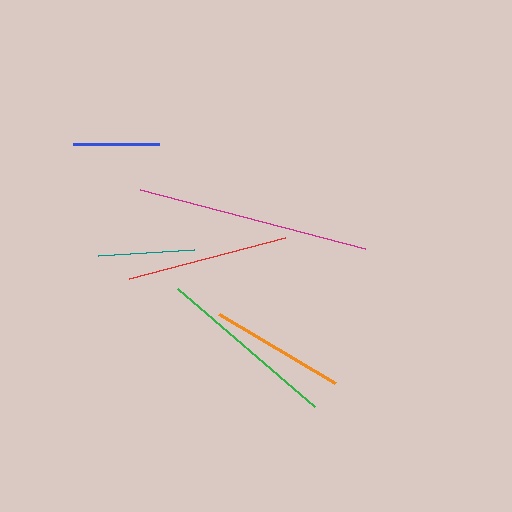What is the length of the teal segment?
The teal segment is approximately 95 pixels long.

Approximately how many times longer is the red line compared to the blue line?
The red line is approximately 1.9 times the length of the blue line.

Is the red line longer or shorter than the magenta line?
The magenta line is longer than the red line.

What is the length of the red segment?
The red segment is approximately 161 pixels long.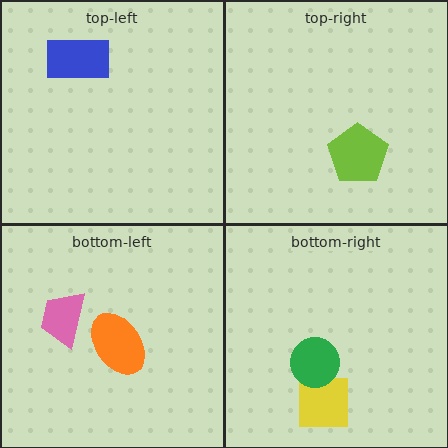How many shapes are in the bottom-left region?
2.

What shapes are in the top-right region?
The lime pentagon.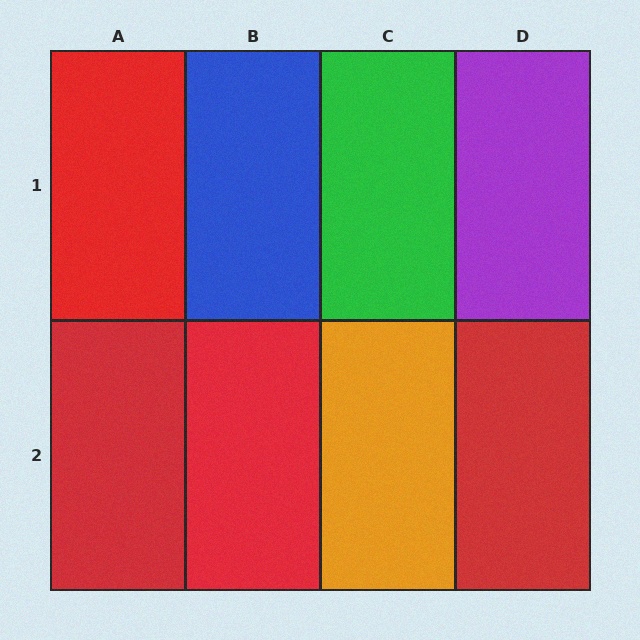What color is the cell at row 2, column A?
Red.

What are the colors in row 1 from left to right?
Red, blue, green, purple.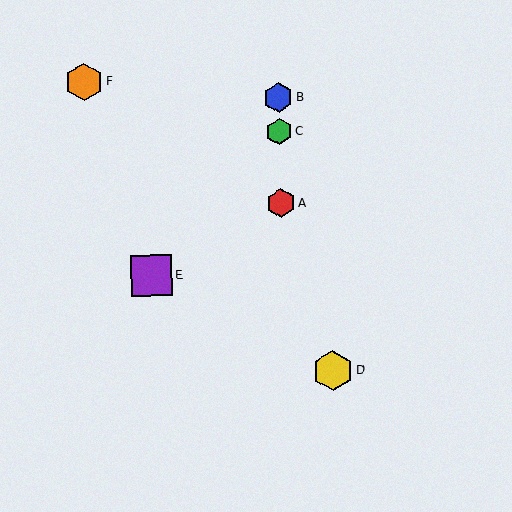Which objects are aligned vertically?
Objects A, B, C are aligned vertically.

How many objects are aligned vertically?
3 objects (A, B, C) are aligned vertically.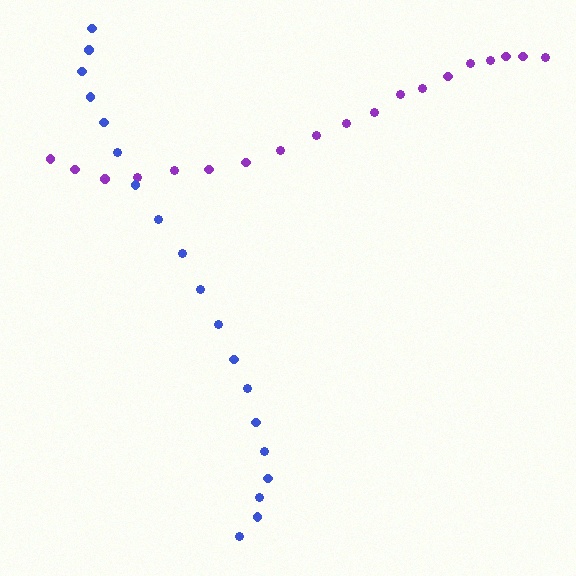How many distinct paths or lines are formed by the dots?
There are 2 distinct paths.